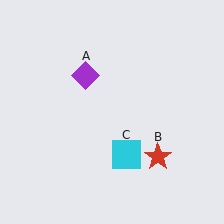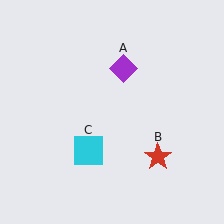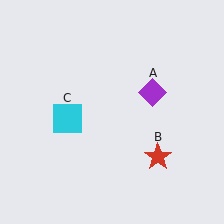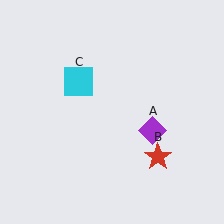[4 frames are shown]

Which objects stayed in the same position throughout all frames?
Red star (object B) remained stationary.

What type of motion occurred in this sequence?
The purple diamond (object A), cyan square (object C) rotated clockwise around the center of the scene.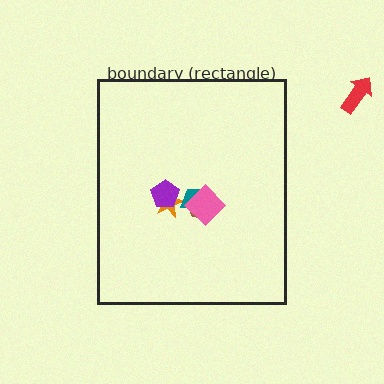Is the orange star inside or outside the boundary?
Inside.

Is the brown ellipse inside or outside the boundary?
Inside.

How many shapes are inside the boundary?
5 inside, 1 outside.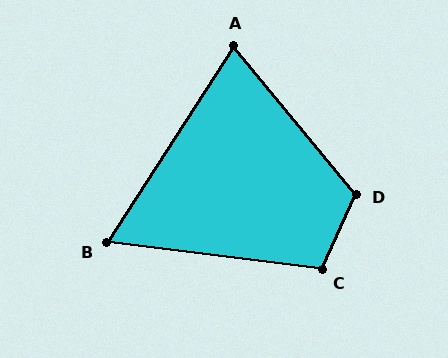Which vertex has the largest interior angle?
D, at approximately 116 degrees.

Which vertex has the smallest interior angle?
B, at approximately 64 degrees.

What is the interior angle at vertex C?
Approximately 108 degrees (obtuse).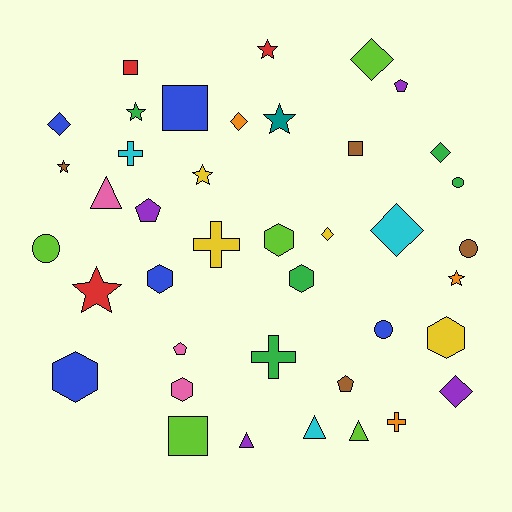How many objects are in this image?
There are 40 objects.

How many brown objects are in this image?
There are 4 brown objects.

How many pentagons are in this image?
There are 4 pentagons.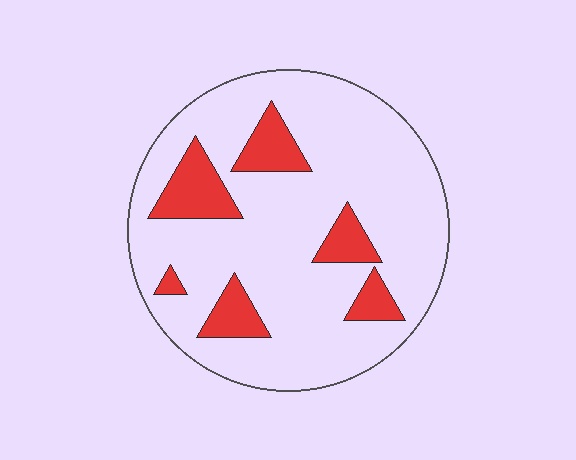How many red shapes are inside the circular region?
6.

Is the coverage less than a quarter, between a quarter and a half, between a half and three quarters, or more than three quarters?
Less than a quarter.